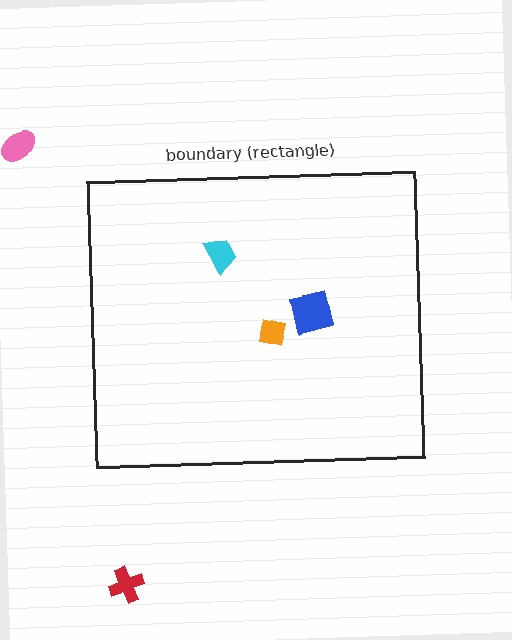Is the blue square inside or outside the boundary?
Inside.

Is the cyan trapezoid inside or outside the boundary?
Inside.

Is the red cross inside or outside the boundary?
Outside.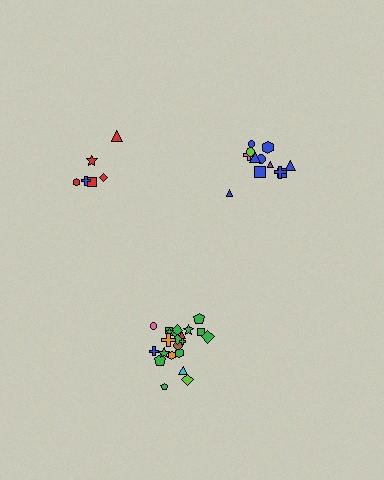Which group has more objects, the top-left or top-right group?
The top-right group.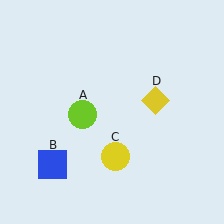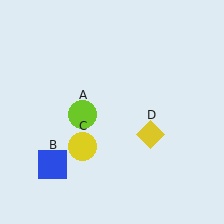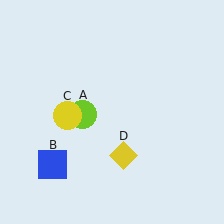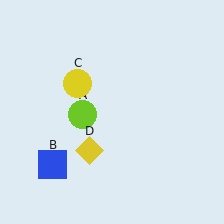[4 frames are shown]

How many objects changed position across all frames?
2 objects changed position: yellow circle (object C), yellow diamond (object D).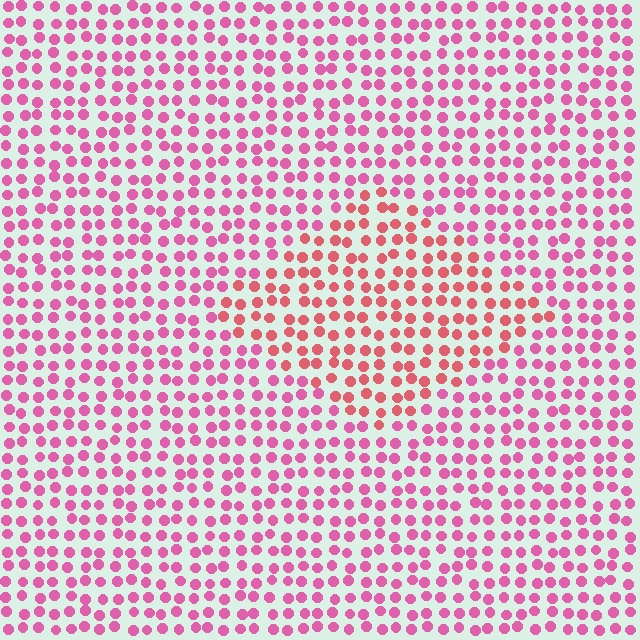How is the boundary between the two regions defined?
The boundary is defined purely by a slight shift in hue (about 29 degrees). Spacing, size, and orientation are identical on both sides.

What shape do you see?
I see a diamond.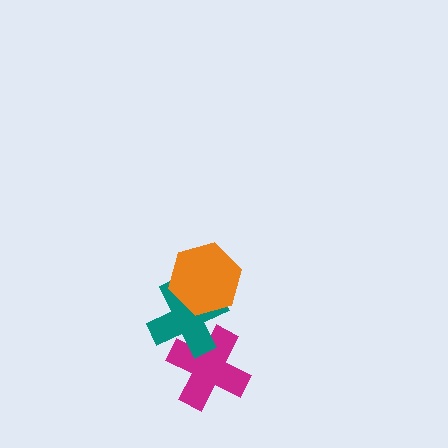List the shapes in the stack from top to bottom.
From top to bottom: the orange hexagon, the teal cross, the magenta cross.